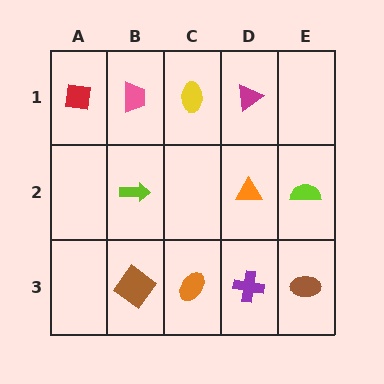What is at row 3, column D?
A purple cross.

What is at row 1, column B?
A pink trapezoid.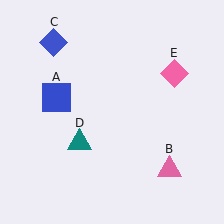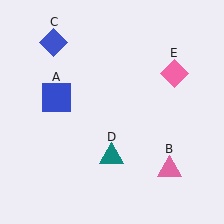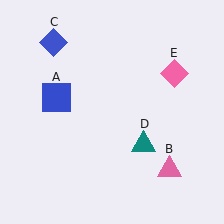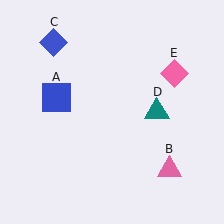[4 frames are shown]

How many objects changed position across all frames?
1 object changed position: teal triangle (object D).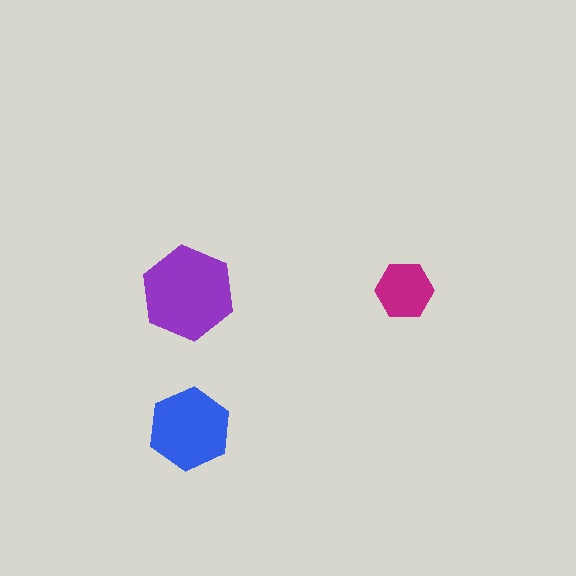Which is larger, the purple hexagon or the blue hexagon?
The purple one.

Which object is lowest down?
The blue hexagon is bottommost.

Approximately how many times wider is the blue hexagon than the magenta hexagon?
About 1.5 times wider.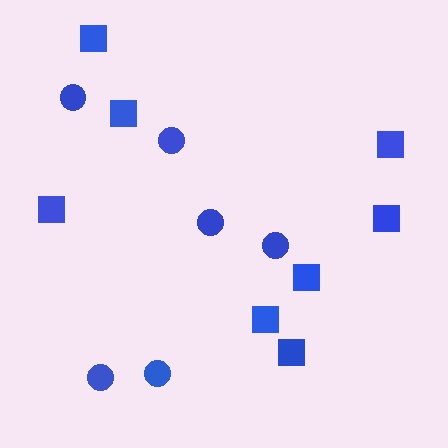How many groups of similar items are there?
There are 2 groups: one group of circles (6) and one group of squares (8).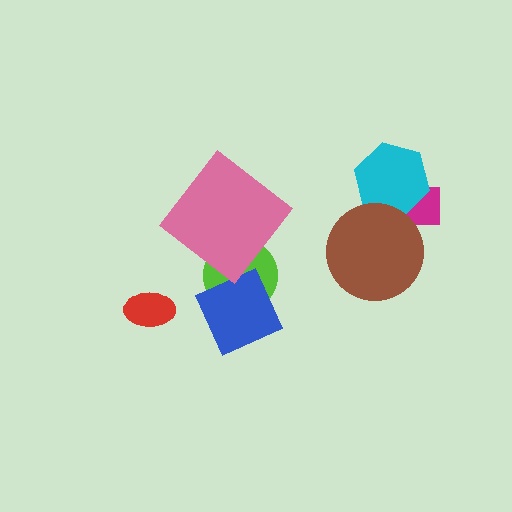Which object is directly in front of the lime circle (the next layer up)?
The blue square is directly in front of the lime circle.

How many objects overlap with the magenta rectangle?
2 objects overlap with the magenta rectangle.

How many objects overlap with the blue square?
1 object overlaps with the blue square.